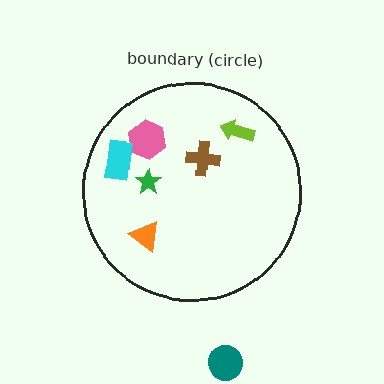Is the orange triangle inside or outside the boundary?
Inside.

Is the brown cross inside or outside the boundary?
Inside.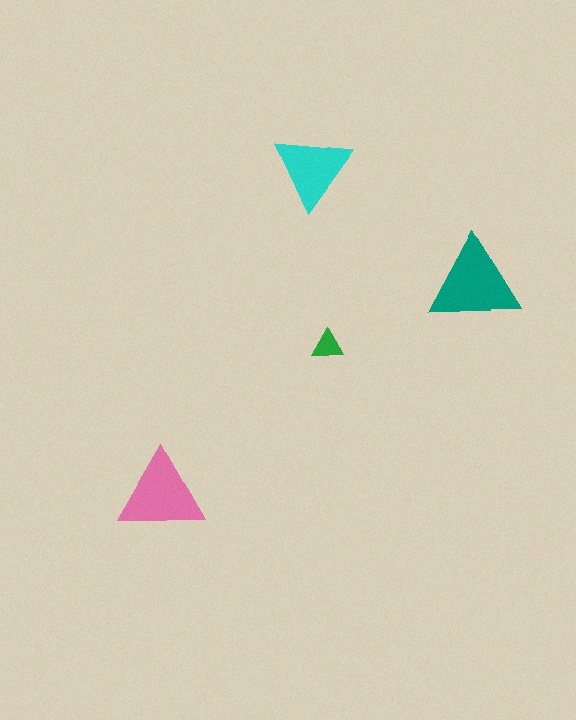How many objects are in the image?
There are 4 objects in the image.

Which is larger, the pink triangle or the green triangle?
The pink one.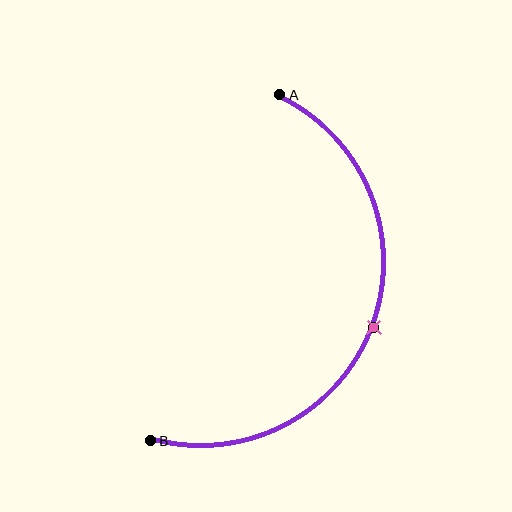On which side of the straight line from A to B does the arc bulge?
The arc bulges to the right of the straight line connecting A and B.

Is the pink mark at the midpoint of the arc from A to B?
Yes. The pink mark lies on the arc at equal arc-length from both A and B — it is the arc midpoint.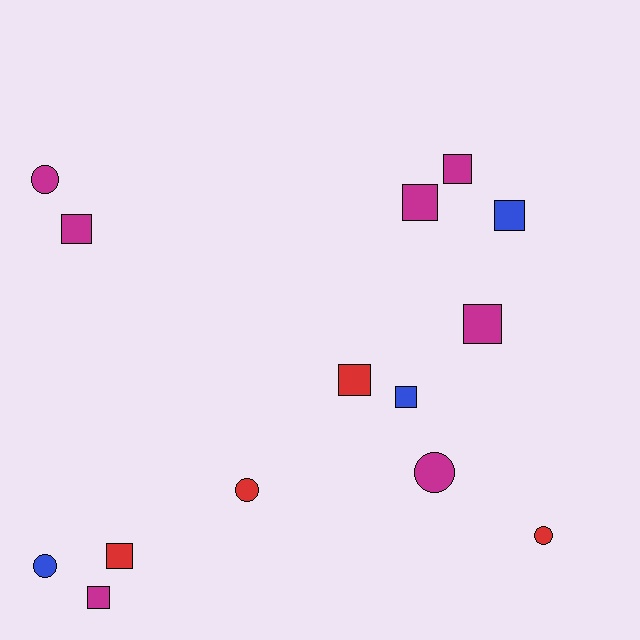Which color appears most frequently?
Magenta, with 7 objects.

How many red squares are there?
There are 2 red squares.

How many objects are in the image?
There are 14 objects.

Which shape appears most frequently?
Square, with 9 objects.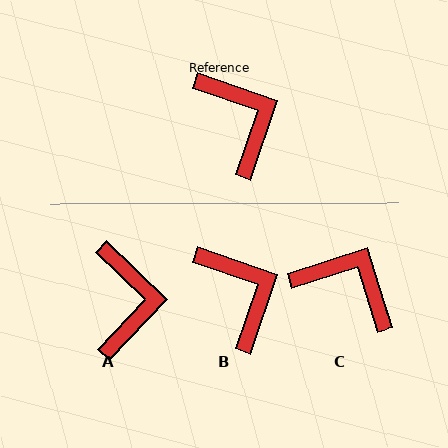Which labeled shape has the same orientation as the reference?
B.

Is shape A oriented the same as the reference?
No, it is off by about 25 degrees.